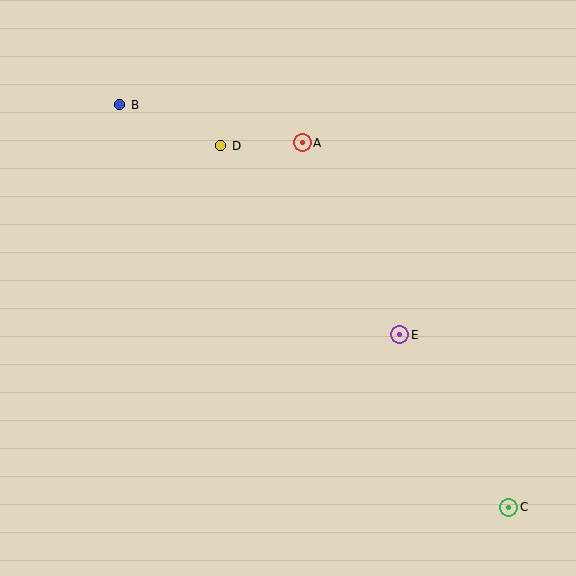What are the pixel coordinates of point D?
Point D is at (221, 146).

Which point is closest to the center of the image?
Point E at (400, 335) is closest to the center.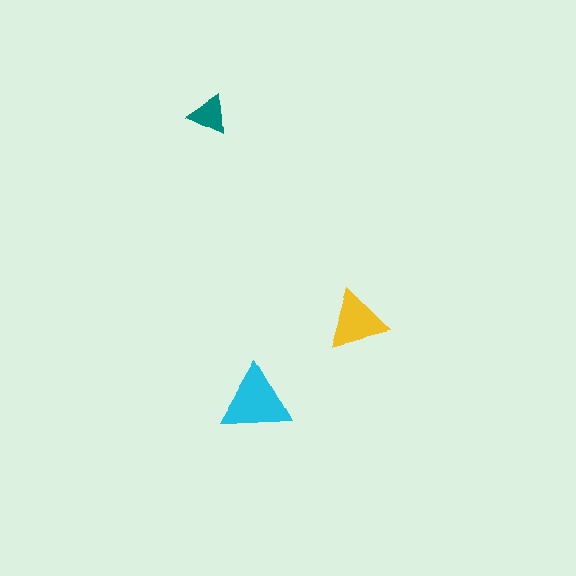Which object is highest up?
The teal triangle is topmost.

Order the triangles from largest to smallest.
the cyan one, the yellow one, the teal one.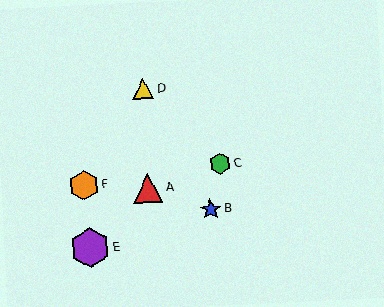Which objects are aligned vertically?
Objects A, D are aligned vertically.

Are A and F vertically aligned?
No, A is at x≈148 and F is at x≈84.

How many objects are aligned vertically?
2 objects (A, D) are aligned vertically.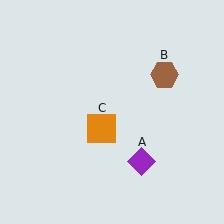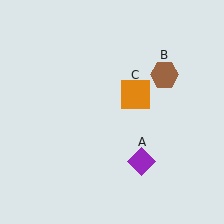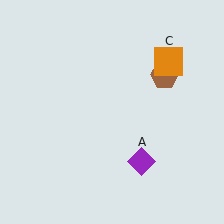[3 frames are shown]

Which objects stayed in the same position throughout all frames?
Purple diamond (object A) and brown hexagon (object B) remained stationary.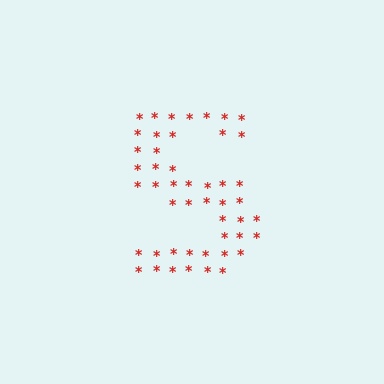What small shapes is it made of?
It is made of small asterisks.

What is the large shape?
The large shape is the letter S.